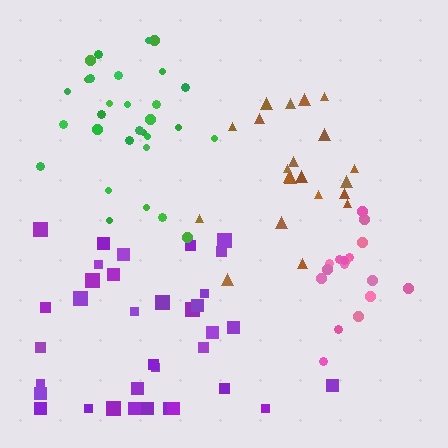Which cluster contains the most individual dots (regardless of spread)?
Purple (35).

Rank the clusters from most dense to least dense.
green, pink, brown, purple.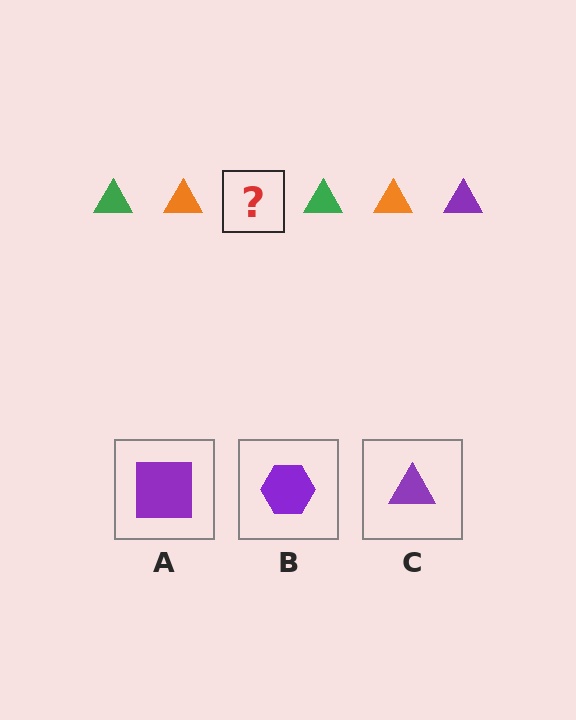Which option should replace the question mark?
Option C.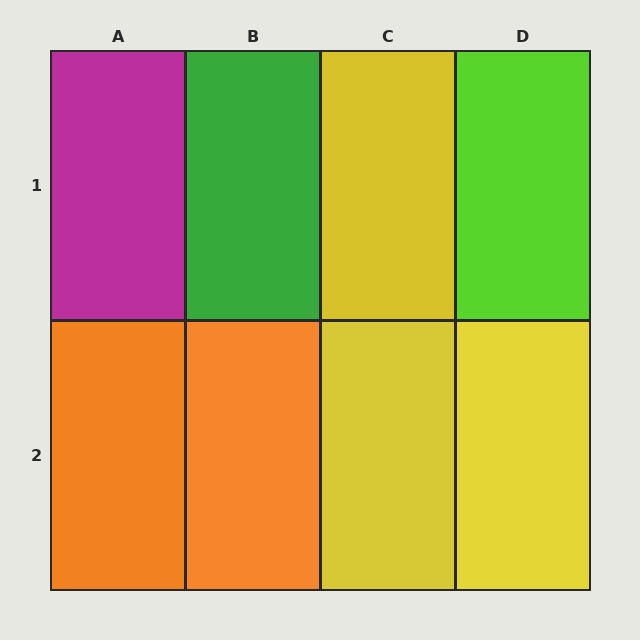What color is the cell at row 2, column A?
Orange.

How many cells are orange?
2 cells are orange.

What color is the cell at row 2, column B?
Orange.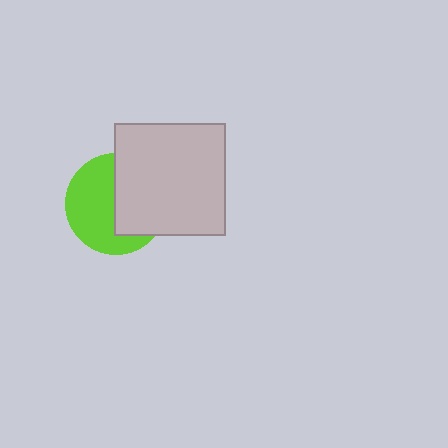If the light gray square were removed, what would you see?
You would see the complete lime circle.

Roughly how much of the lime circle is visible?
About half of it is visible (roughly 54%).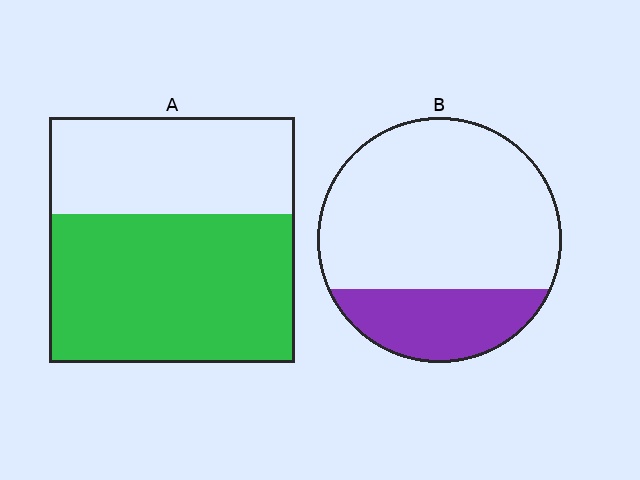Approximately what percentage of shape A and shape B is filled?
A is approximately 60% and B is approximately 25%.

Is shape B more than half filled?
No.